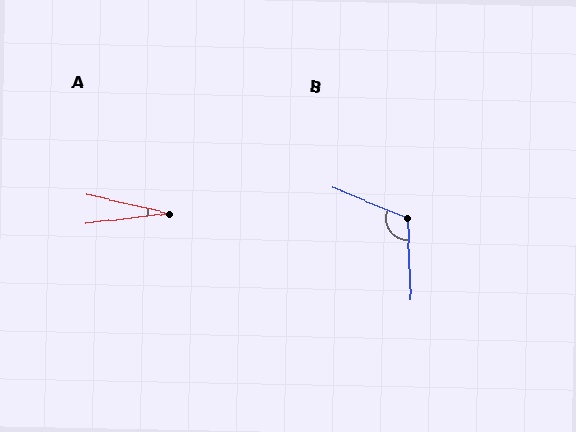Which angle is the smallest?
A, at approximately 20 degrees.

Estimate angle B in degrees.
Approximately 114 degrees.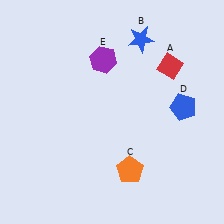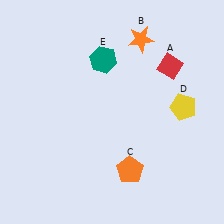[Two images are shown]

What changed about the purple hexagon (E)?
In Image 1, E is purple. In Image 2, it changed to teal.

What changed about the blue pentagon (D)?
In Image 1, D is blue. In Image 2, it changed to yellow.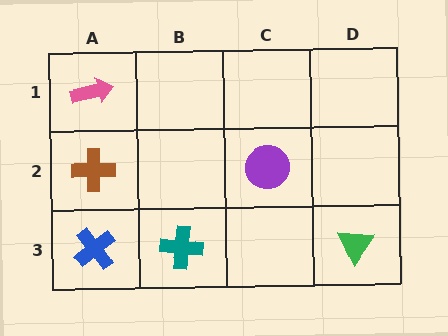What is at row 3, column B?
A teal cross.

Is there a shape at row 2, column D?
No, that cell is empty.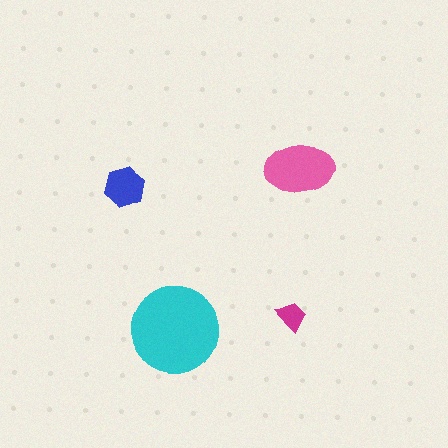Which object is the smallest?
The magenta trapezoid.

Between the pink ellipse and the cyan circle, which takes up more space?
The cyan circle.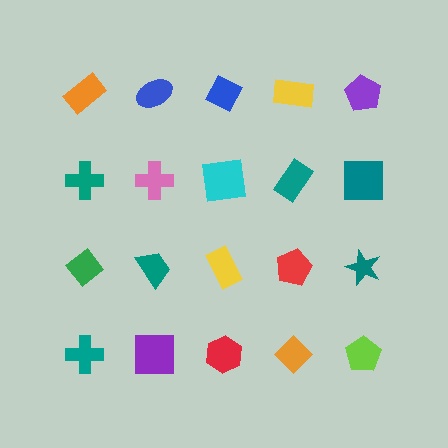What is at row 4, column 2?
A purple square.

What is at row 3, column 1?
A green diamond.